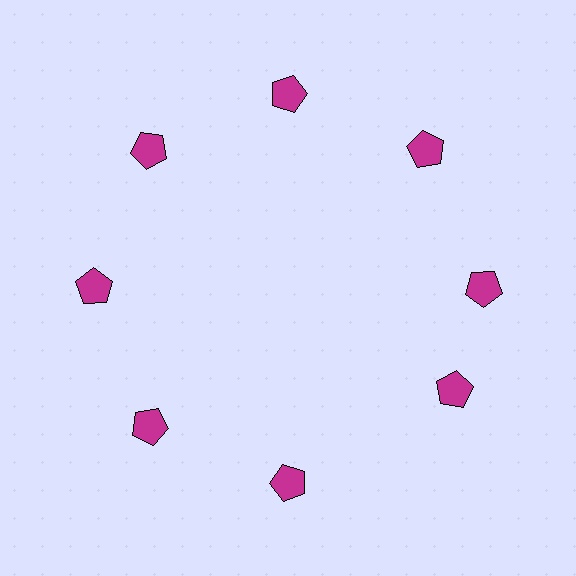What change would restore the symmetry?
The symmetry would be restored by rotating it back into even spacing with its neighbors so that all 8 pentagons sit at equal angles and equal distance from the center.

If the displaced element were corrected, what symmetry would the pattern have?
It would have 8-fold rotational symmetry — the pattern would map onto itself every 45 degrees.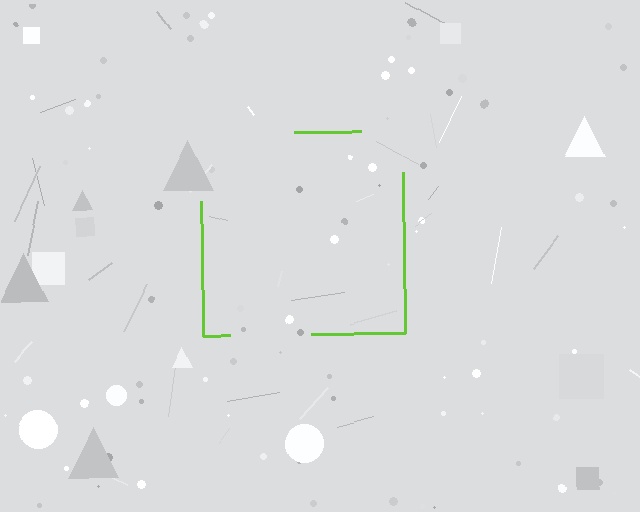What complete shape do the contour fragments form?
The contour fragments form a square.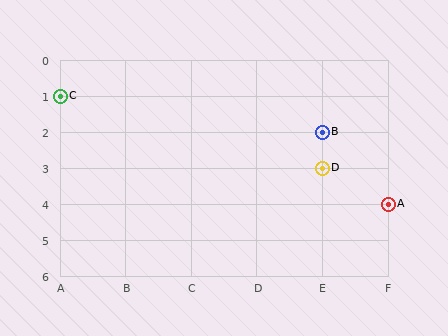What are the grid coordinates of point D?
Point D is at grid coordinates (E, 3).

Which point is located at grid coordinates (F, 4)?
Point A is at (F, 4).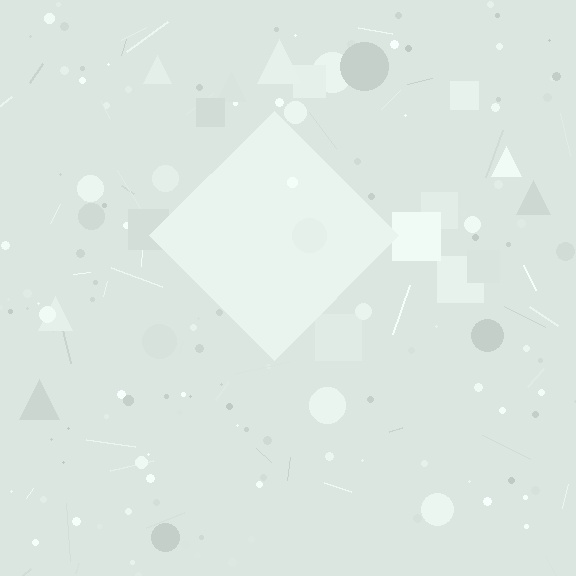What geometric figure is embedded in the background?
A diamond is embedded in the background.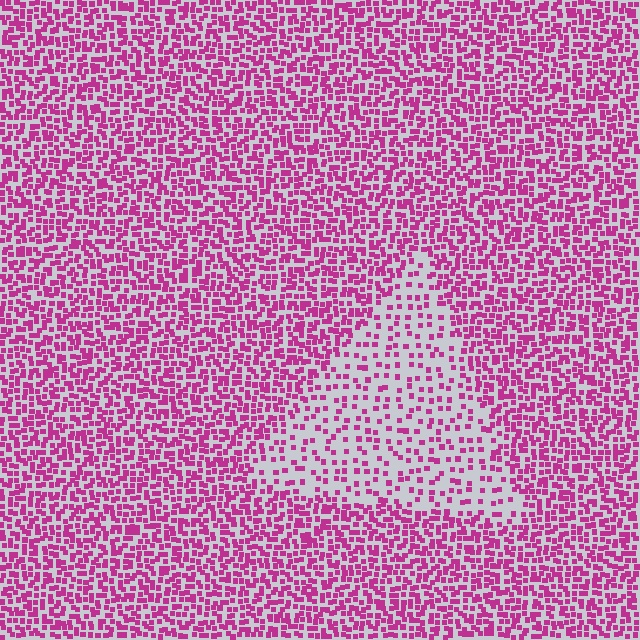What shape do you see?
I see a triangle.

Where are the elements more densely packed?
The elements are more densely packed outside the triangle boundary.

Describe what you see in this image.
The image contains small magenta elements arranged at two different densities. A triangle-shaped region is visible where the elements are less densely packed than the surrounding area.